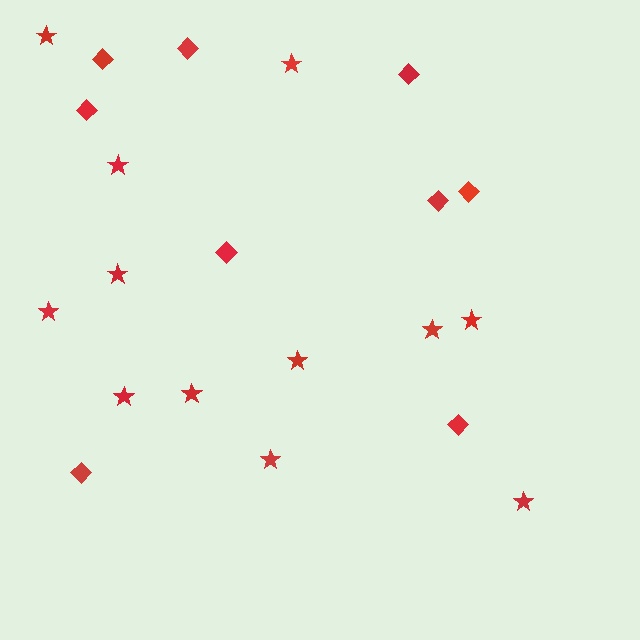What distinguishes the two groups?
There are 2 groups: one group of stars (12) and one group of diamonds (9).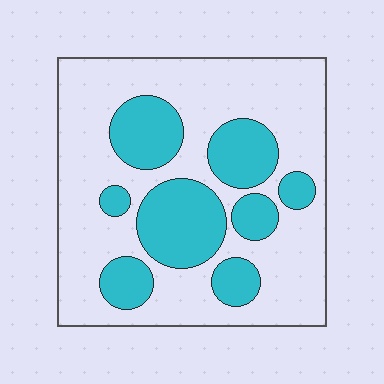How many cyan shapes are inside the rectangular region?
8.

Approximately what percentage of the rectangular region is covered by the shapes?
Approximately 30%.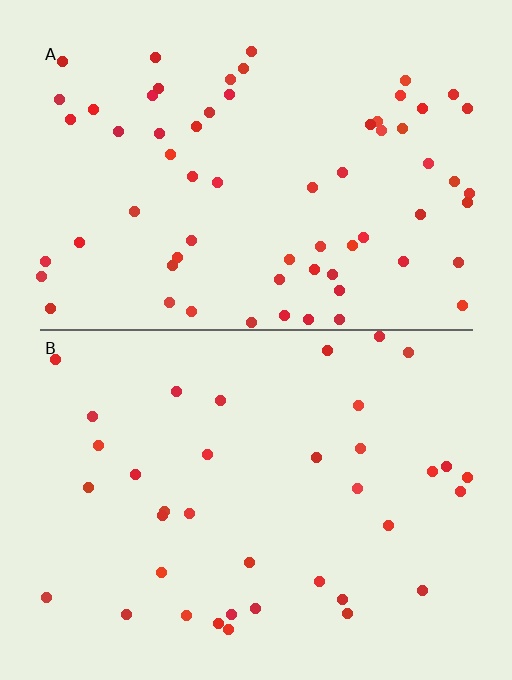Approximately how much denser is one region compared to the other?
Approximately 1.8× — region A over region B.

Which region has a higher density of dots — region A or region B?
A (the top).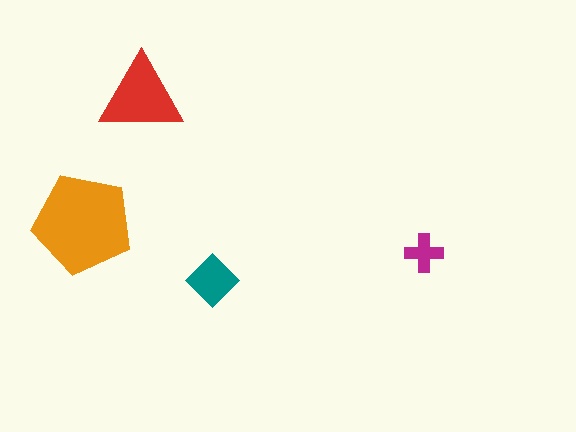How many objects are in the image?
There are 4 objects in the image.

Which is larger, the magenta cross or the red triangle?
The red triangle.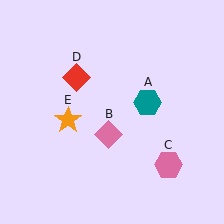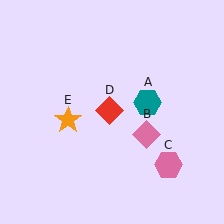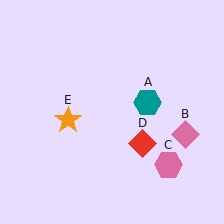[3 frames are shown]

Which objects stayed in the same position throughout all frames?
Teal hexagon (object A) and pink hexagon (object C) and orange star (object E) remained stationary.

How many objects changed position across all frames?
2 objects changed position: pink diamond (object B), red diamond (object D).